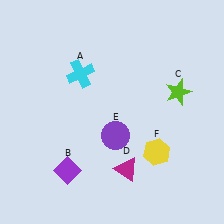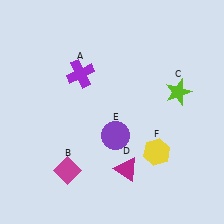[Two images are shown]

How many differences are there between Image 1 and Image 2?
There are 2 differences between the two images.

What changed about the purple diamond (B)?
In Image 1, B is purple. In Image 2, it changed to magenta.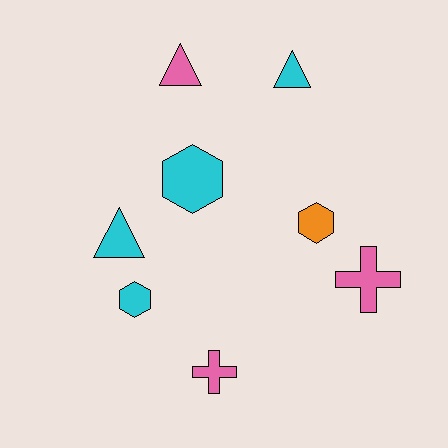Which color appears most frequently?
Cyan, with 4 objects.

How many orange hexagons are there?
There is 1 orange hexagon.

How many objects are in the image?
There are 8 objects.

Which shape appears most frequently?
Hexagon, with 3 objects.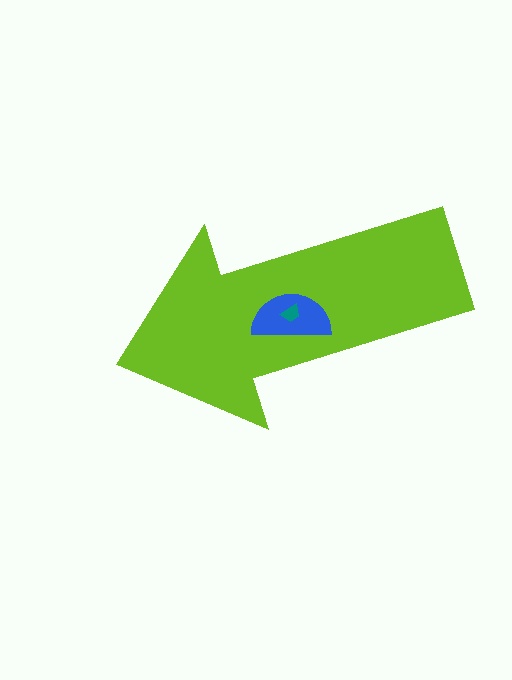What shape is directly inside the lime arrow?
The blue semicircle.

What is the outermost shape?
The lime arrow.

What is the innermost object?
The teal trapezoid.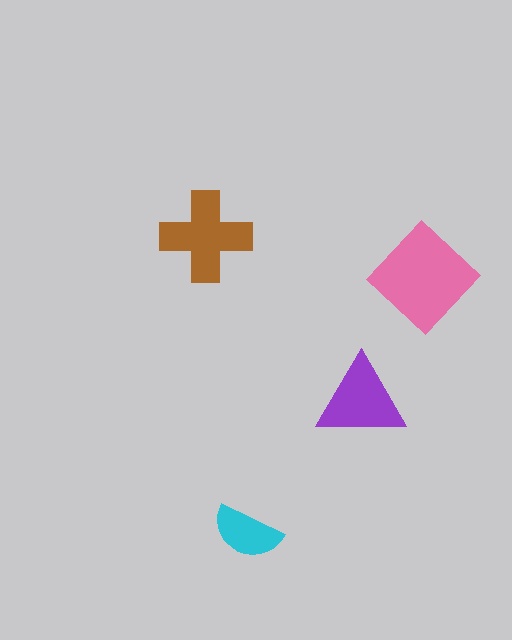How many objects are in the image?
There are 4 objects in the image.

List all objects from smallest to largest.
The cyan semicircle, the purple triangle, the brown cross, the pink diamond.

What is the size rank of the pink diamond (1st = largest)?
1st.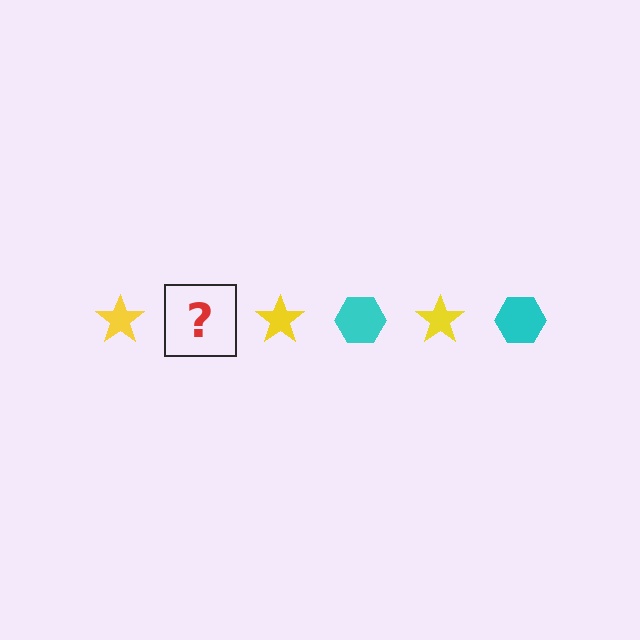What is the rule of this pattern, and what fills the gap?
The rule is that the pattern alternates between yellow star and cyan hexagon. The gap should be filled with a cyan hexagon.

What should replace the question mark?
The question mark should be replaced with a cyan hexagon.